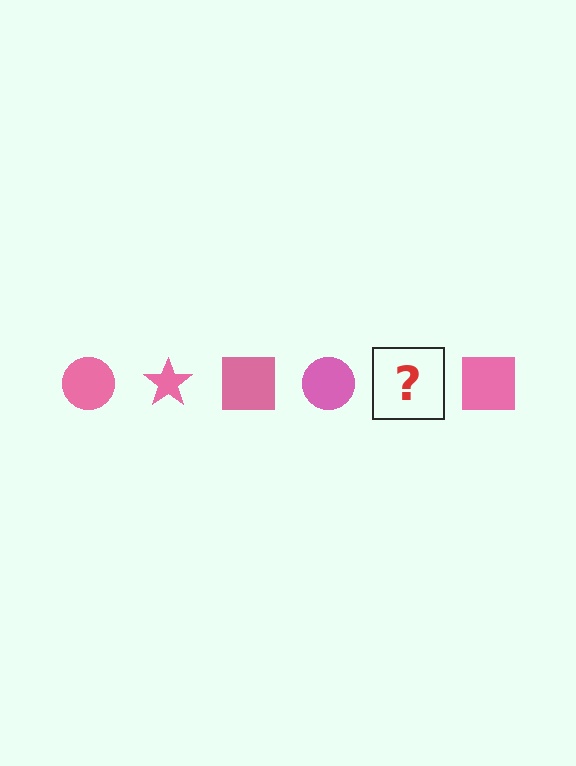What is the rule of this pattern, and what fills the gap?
The rule is that the pattern cycles through circle, star, square shapes in pink. The gap should be filled with a pink star.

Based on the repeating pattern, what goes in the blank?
The blank should be a pink star.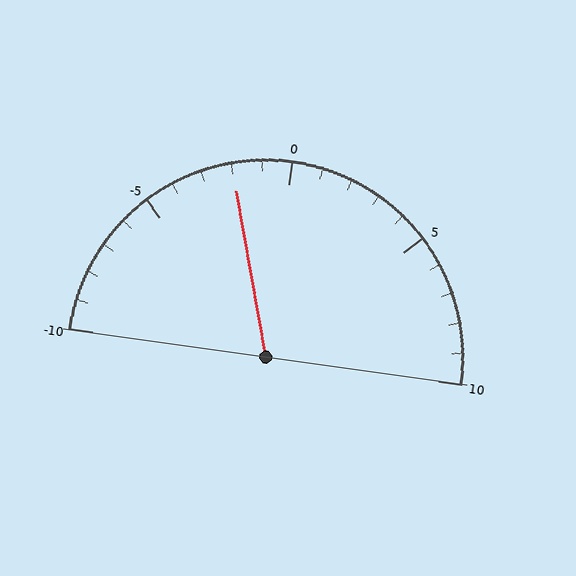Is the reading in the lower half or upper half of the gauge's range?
The reading is in the lower half of the range (-10 to 10).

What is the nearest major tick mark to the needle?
The nearest major tick mark is 0.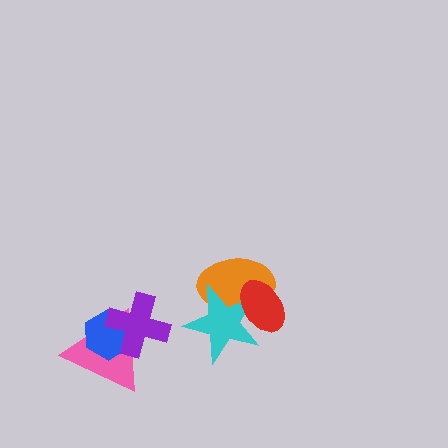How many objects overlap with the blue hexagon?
2 objects overlap with the blue hexagon.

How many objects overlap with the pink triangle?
2 objects overlap with the pink triangle.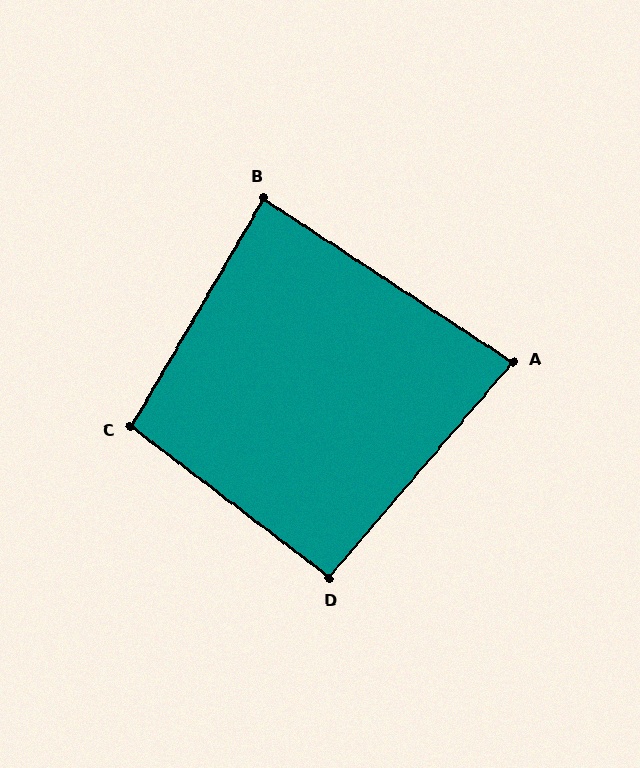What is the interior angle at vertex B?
Approximately 87 degrees (approximately right).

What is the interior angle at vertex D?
Approximately 93 degrees (approximately right).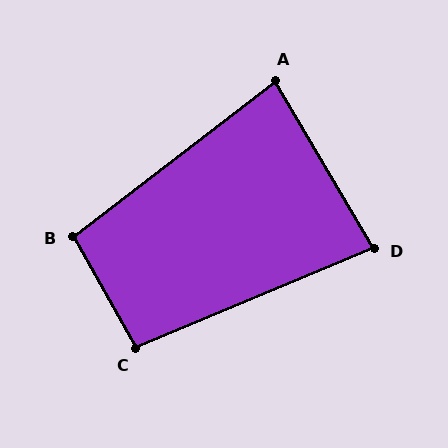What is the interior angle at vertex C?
Approximately 97 degrees (obtuse).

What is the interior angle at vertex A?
Approximately 83 degrees (acute).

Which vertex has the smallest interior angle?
D, at approximately 82 degrees.